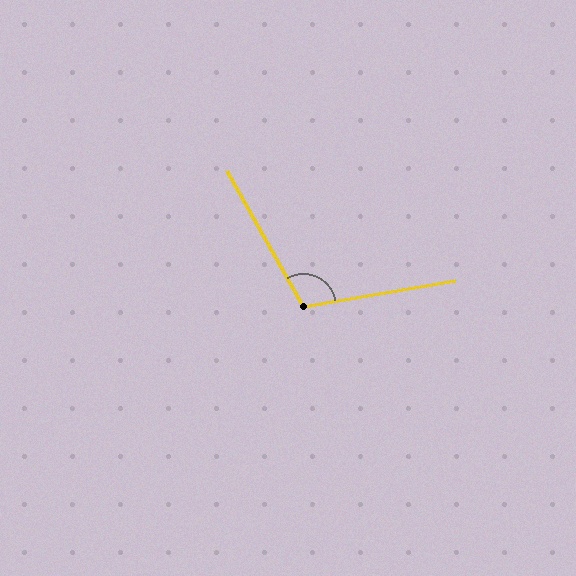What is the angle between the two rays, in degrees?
Approximately 110 degrees.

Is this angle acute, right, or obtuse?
It is obtuse.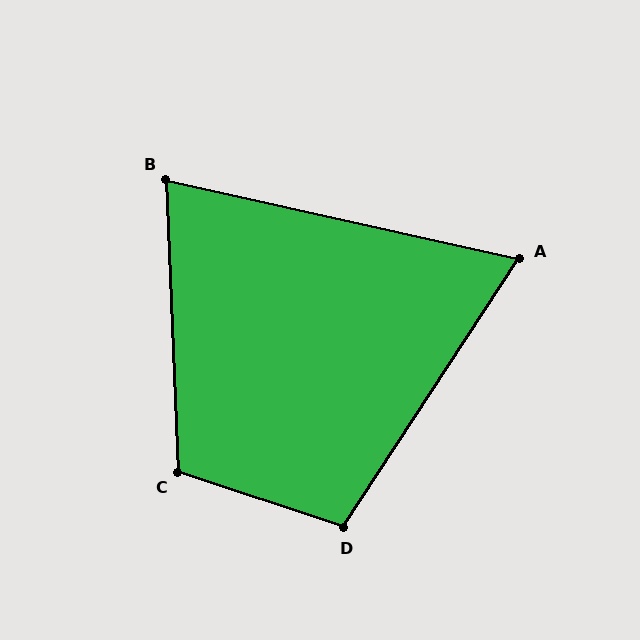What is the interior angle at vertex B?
Approximately 75 degrees (acute).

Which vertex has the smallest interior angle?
A, at approximately 69 degrees.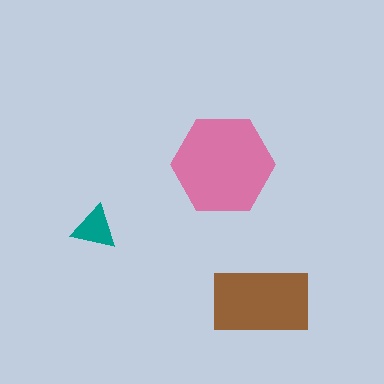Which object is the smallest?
The teal triangle.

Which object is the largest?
The pink hexagon.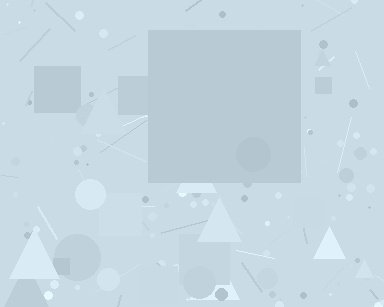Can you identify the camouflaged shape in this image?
The camouflaged shape is a square.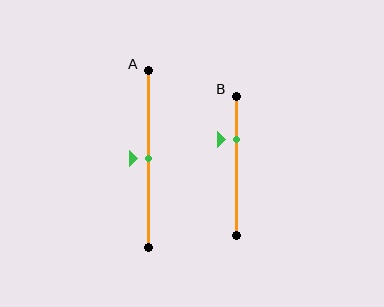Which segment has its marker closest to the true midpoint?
Segment A has its marker closest to the true midpoint.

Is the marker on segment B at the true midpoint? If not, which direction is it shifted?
No, the marker on segment B is shifted upward by about 19% of the segment length.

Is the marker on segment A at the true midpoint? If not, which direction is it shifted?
Yes, the marker on segment A is at the true midpoint.